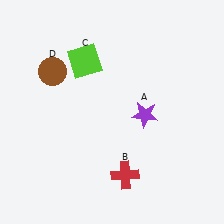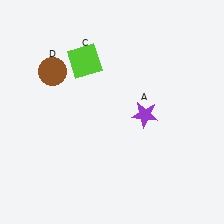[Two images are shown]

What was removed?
The red cross (B) was removed in Image 2.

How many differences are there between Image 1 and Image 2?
There is 1 difference between the two images.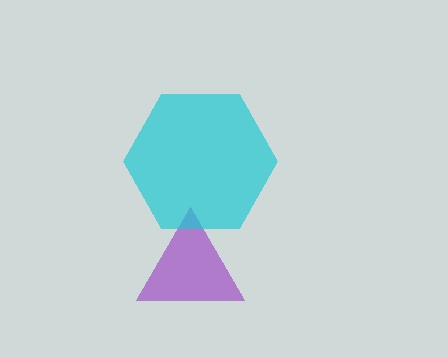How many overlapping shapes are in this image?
There are 2 overlapping shapes in the image.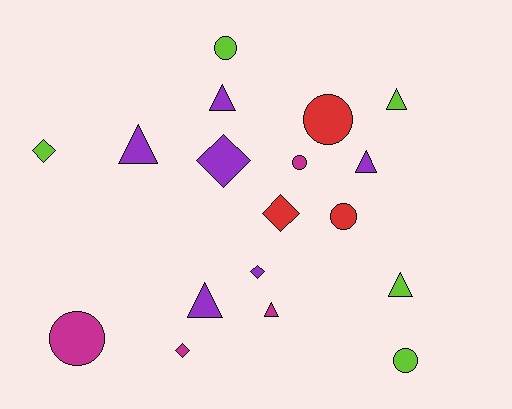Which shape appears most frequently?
Triangle, with 7 objects.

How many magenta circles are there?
There are 2 magenta circles.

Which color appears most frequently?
Purple, with 6 objects.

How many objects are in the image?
There are 18 objects.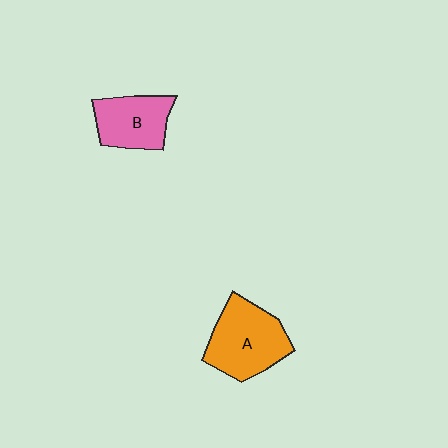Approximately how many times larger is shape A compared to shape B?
Approximately 1.3 times.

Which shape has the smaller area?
Shape B (pink).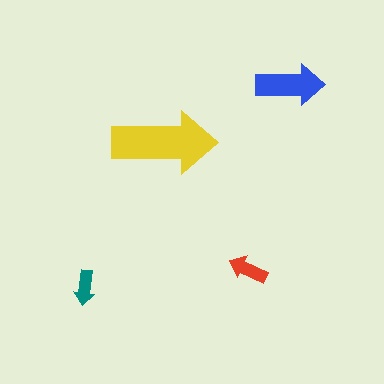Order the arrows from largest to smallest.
the yellow one, the blue one, the red one, the teal one.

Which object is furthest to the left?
The teal arrow is leftmost.